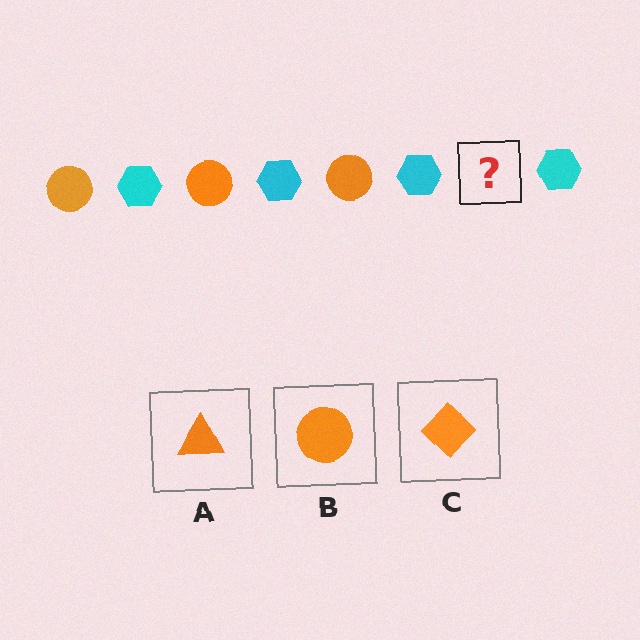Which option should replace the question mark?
Option B.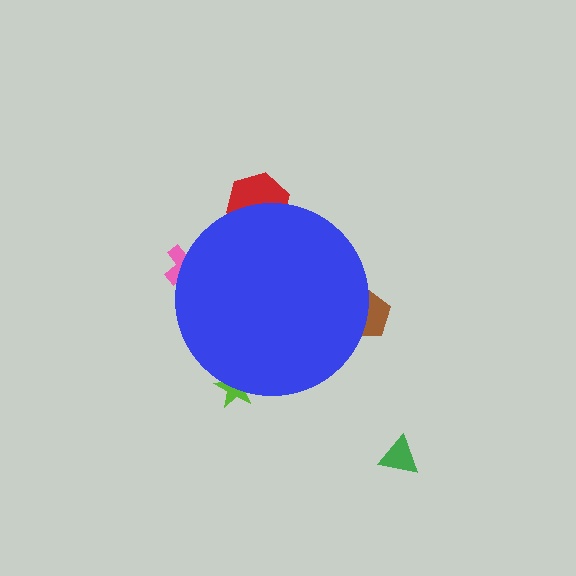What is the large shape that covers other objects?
A blue circle.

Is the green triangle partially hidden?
No, the green triangle is fully visible.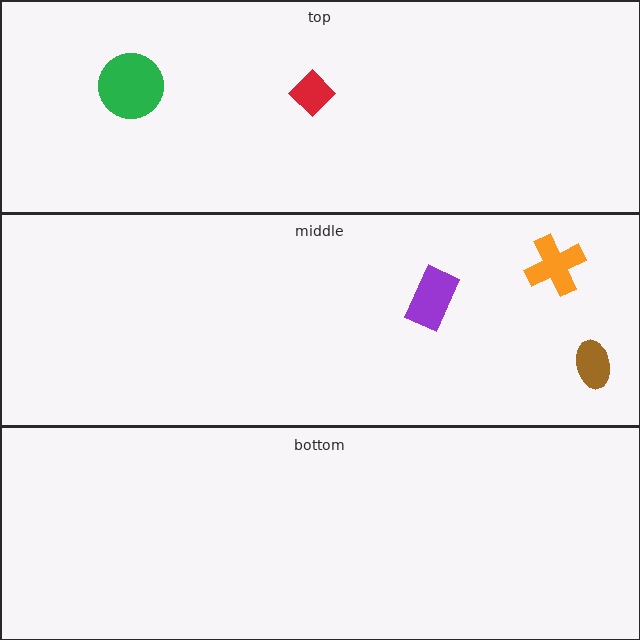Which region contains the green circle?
The top region.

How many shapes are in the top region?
2.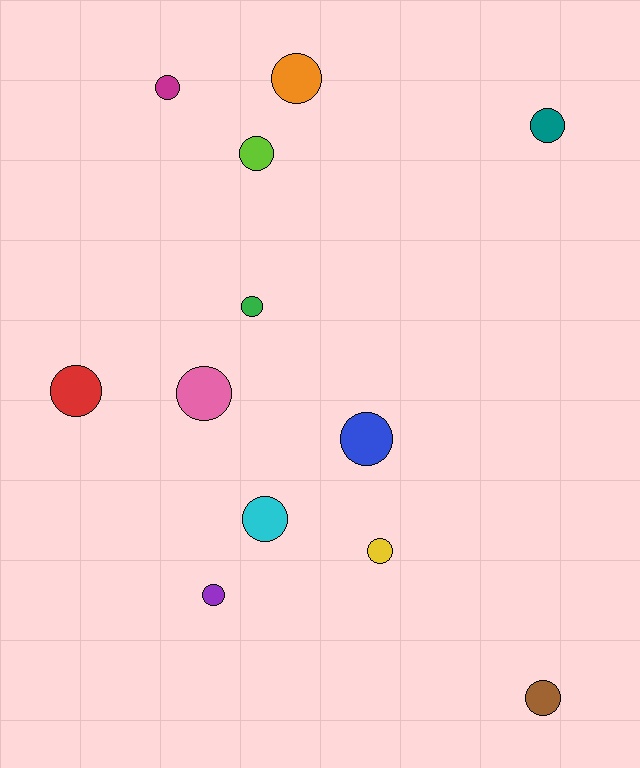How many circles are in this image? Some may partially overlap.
There are 12 circles.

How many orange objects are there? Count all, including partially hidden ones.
There is 1 orange object.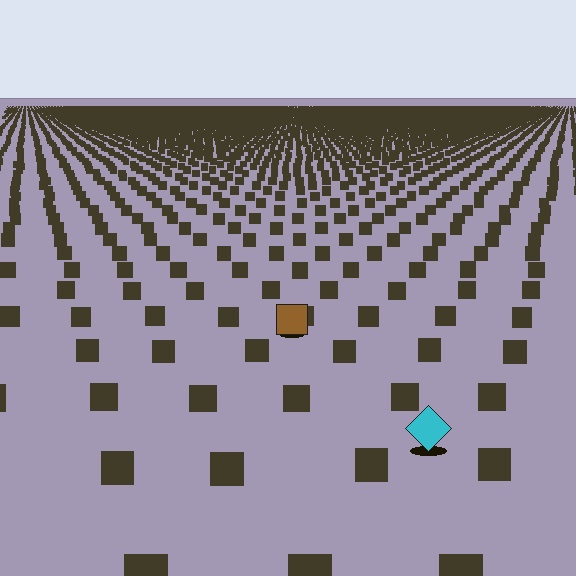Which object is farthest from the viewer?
The brown square is farthest from the viewer. It appears smaller and the ground texture around it is denser.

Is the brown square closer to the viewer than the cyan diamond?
No. The cyan diamond is closer — you can tell from the texture gradient: the ground texture is coarser near it.